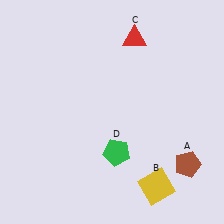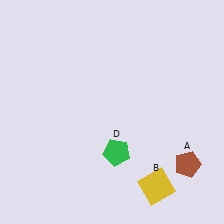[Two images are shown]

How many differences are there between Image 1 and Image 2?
There is 1 difference between the two images.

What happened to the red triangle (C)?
The red triangle (C) was removed in Image 2. It was in the top-right area of Image 1.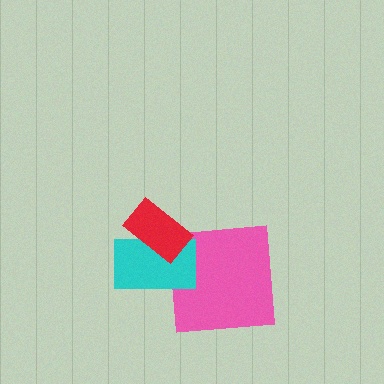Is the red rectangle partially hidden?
No, no other shape covers it.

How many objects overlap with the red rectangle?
1 object overlaps with the red rectangle.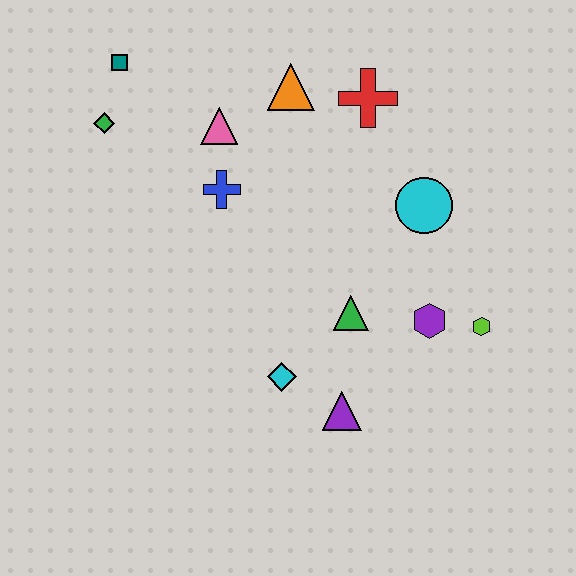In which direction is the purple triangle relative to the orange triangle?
The purple triangle is below the orange triangle.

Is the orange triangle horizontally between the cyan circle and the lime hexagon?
No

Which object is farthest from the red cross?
The purple triangle is farthest from the red cross.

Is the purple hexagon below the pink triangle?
Yes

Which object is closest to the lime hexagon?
The purple hexagon is closest to the lime hexagon.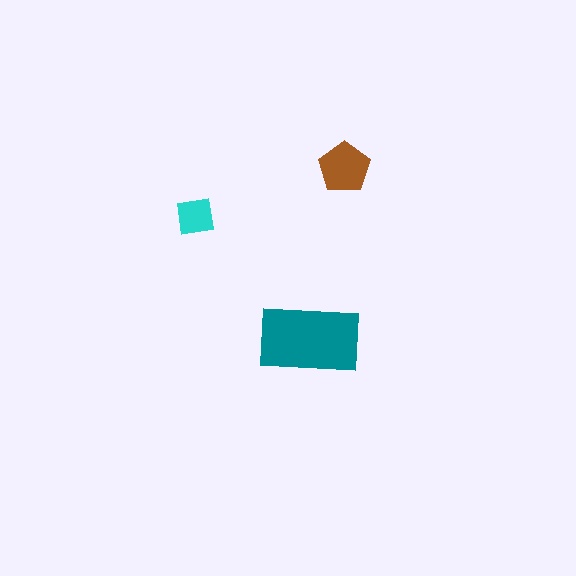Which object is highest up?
The brown pentagon is topmost.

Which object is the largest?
The teal rectangle.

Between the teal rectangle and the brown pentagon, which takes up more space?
The teal rectangle.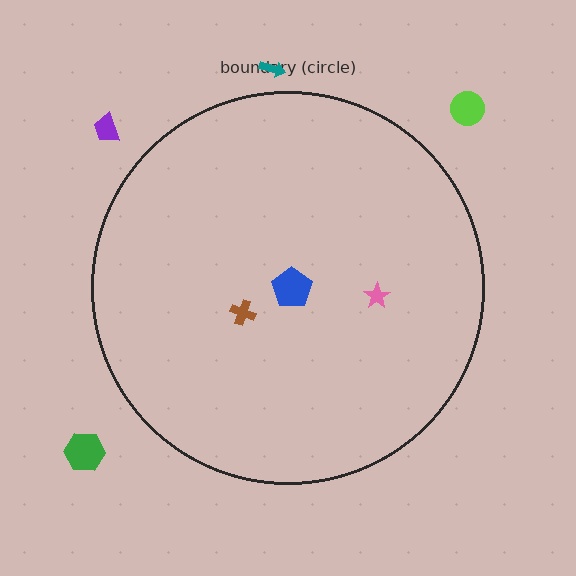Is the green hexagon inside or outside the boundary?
Outside.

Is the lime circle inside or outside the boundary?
Outside.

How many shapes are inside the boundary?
3 inside, 4 outside.